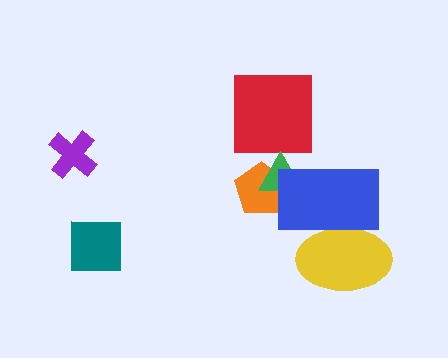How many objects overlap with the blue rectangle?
3 objects overlap with the blue rectangle.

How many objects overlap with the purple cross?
0 objects overlap with the purple cross.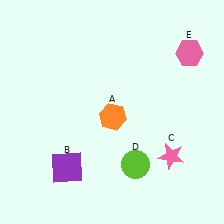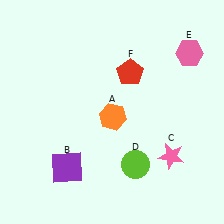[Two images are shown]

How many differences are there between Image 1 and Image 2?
There is 1 difference between the two images.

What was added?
A red pentagon (F) was added in Image 2.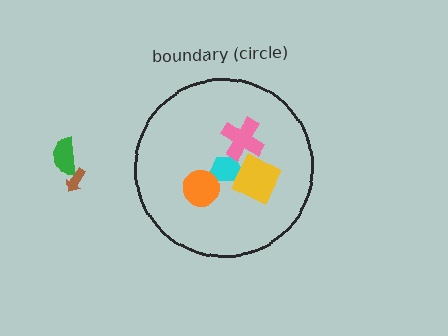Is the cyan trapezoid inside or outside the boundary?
Inside.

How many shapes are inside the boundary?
4 inside, 2 outside.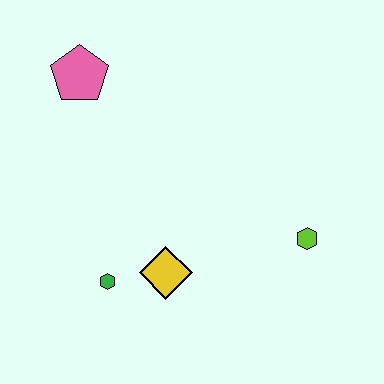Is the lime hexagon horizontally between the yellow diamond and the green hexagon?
No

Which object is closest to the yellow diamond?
The green hexagon is closest to the yellow diamond.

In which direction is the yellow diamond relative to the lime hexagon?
The yellow diamond is to the left of the lime hexagon.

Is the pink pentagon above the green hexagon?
Yes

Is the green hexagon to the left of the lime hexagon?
Yes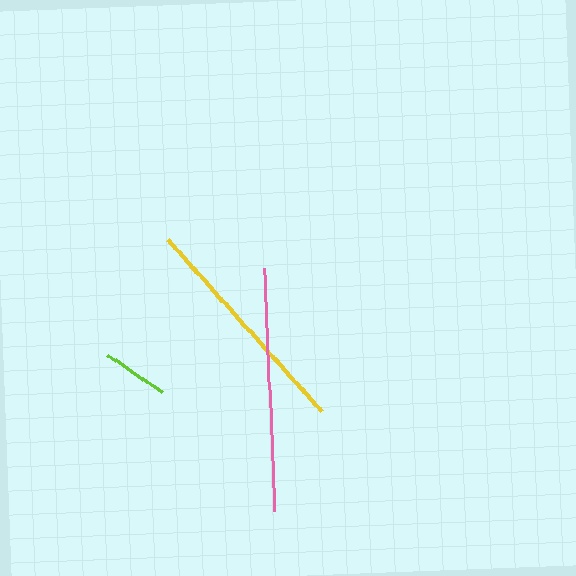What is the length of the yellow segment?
The yellow segment is approximately 231 pixels long.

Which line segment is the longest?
The pink line is the longest at approximately 242 pixels.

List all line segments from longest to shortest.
From longest to shortest: pink, yellow, lime.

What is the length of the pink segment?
The pink segment is approximately 242 pixels long.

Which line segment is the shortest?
The lime line is the shortest at approximately 66 pixels.